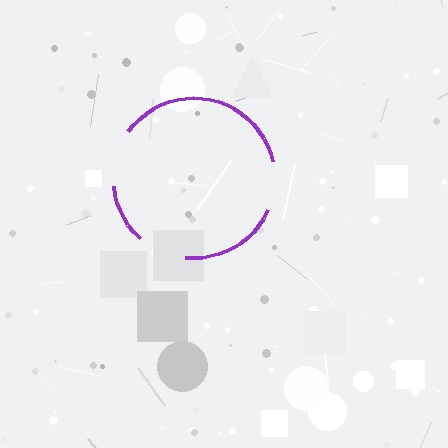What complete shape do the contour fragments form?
The contour fragments form a circle.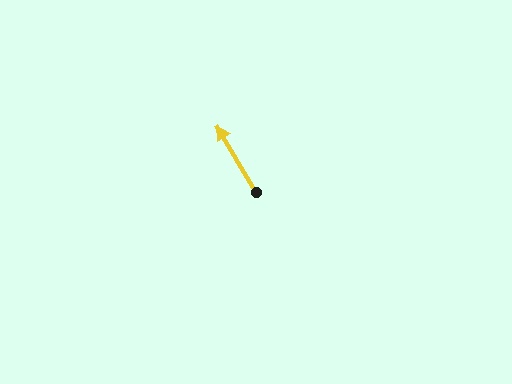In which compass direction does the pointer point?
Northwest.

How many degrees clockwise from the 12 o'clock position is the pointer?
Approximately 329 degrees.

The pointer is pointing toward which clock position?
Roughly 11 o'clock.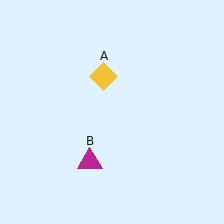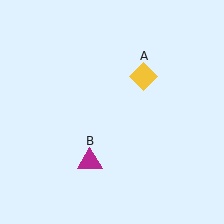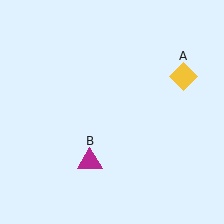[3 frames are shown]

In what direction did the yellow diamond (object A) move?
The yellow diamond (object A) moved right.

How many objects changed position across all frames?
1 object changed position: yellow diamond (object A).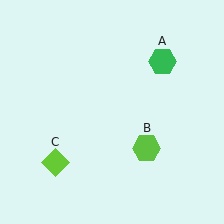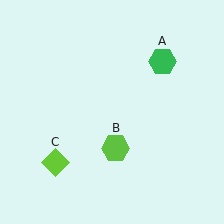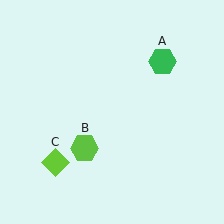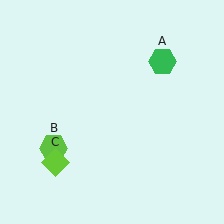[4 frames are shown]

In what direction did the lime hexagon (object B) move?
The lime hexagon (object B) moved left.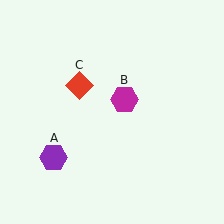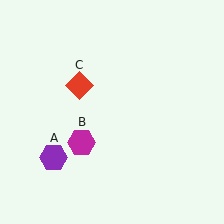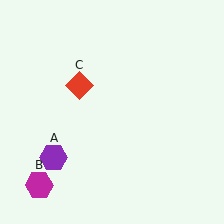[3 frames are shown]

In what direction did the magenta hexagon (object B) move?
The magenta hexagon (object B) moved down and to the left.